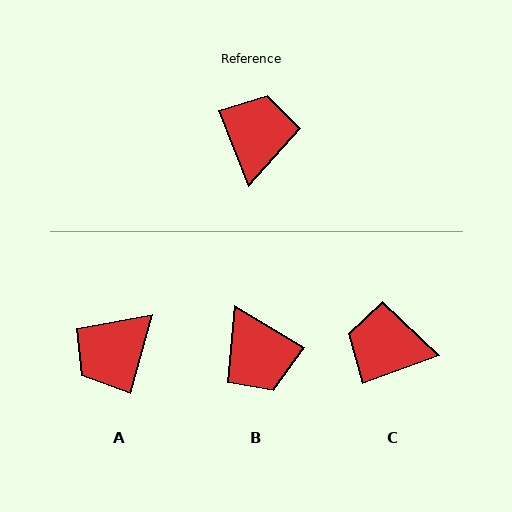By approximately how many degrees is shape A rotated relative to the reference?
Approximately 142 degrees counter-clockwise.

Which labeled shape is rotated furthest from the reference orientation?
B, about 143 degrees away.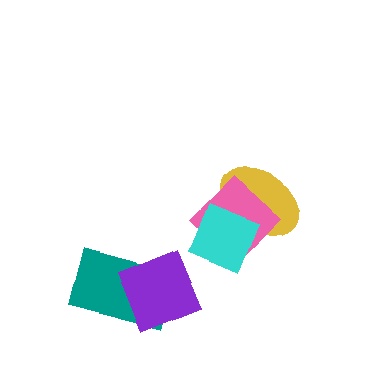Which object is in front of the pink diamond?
The cyan diamond is in front of the pink diamond.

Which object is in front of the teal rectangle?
The purple diamond is in front of the teal rectangle.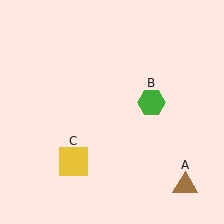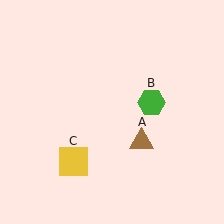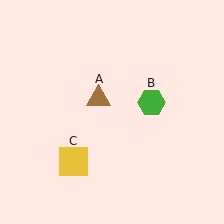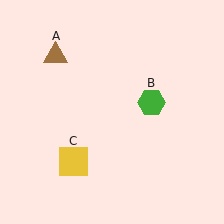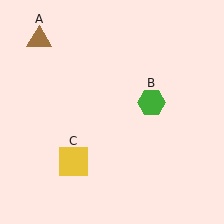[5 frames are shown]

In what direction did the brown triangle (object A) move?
The brown triangle (object A) moved up and to the left.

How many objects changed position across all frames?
1 object changed position: brown triangle (object A).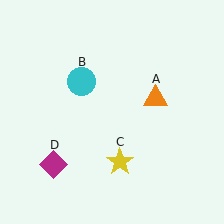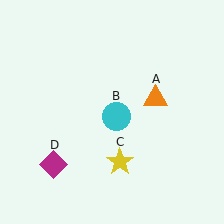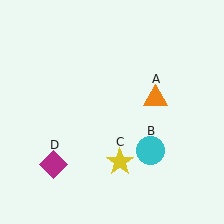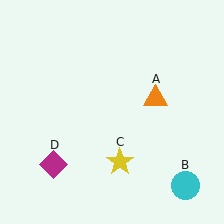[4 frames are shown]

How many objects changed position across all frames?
1 object changed position: cyan circle (object B).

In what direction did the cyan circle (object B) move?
The cyan circle (object B) moved down and to the right.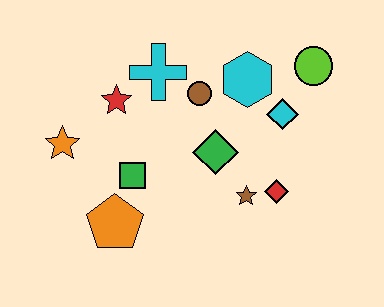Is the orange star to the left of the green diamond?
Yes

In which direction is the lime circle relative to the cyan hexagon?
The lime circle is to the right of the cyan hexagon.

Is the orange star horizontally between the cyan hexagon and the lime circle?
No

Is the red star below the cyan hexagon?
Yes